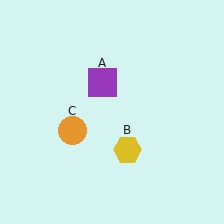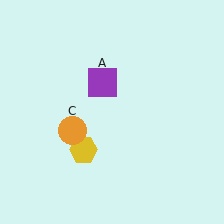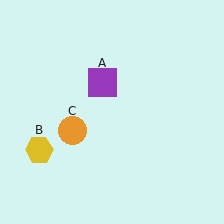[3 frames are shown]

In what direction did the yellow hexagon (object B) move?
The yellow hexagon (object B) moved left.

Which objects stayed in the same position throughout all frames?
Purple square (object A) and orange circle (object C) remained stationary.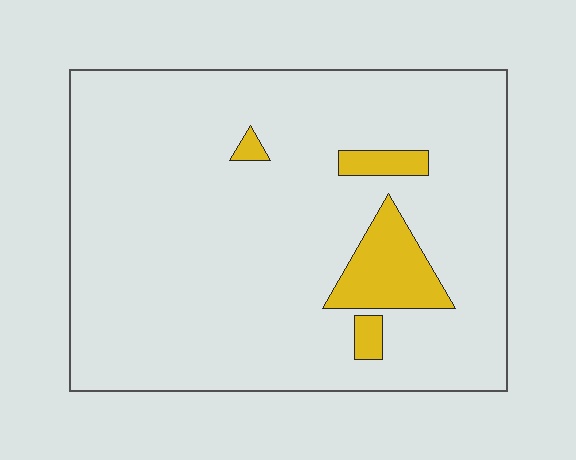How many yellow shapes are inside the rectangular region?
4.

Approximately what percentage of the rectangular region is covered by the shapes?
Approximately 10%.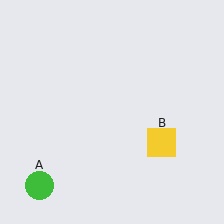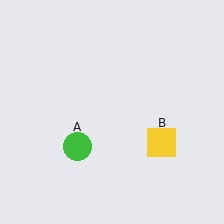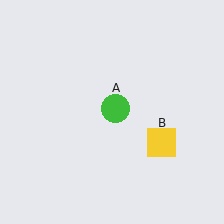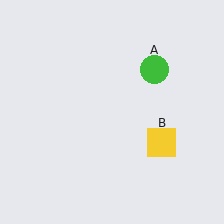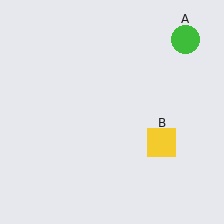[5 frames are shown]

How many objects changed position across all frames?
1 object changed position: green circle (object A).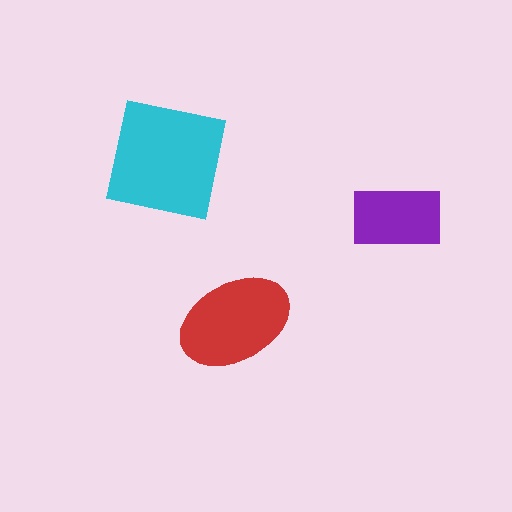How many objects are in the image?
There are 3 objects in the image.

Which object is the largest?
The cyan square.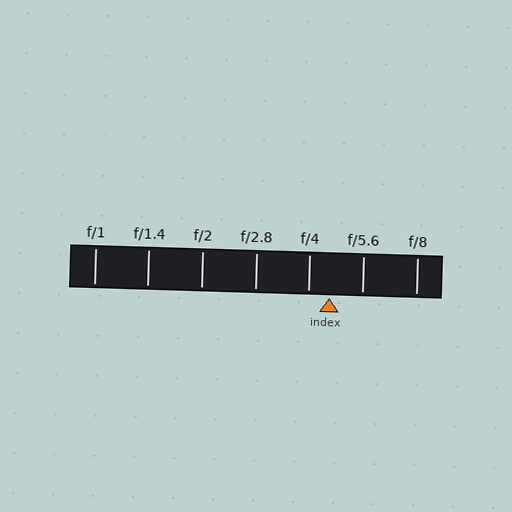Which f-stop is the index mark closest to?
The index mark is closest to f/4.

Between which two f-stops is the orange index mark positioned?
The index mark is between f/4 and f/5.6.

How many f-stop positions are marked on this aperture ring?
There are 7 f-stop positions marked.